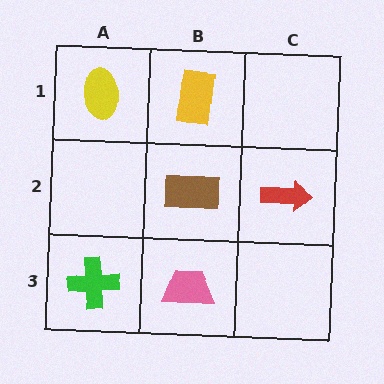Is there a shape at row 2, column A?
No, that cell is empty.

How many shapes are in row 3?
2 shapes.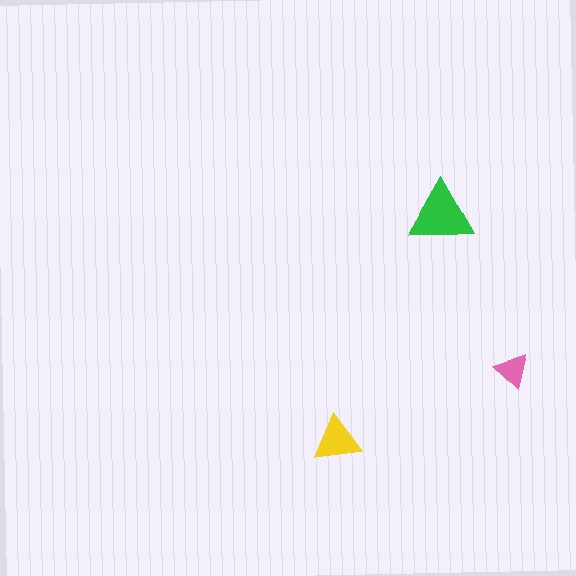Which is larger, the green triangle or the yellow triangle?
The green one.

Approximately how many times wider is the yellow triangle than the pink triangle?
About 1.5 times wider.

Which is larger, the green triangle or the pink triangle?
The green one.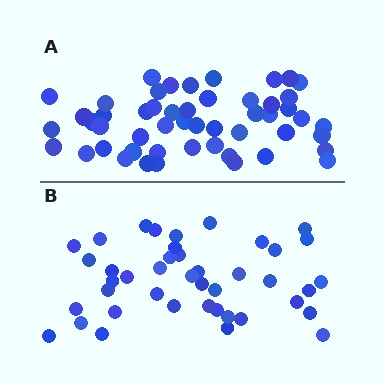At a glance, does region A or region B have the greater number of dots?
Region A (the top region) has more dots.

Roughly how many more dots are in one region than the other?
Region A has roughly 8 or so more dots than region B.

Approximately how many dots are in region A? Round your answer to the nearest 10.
About 50 dots. (The exact count is 51, which rounds to 50.)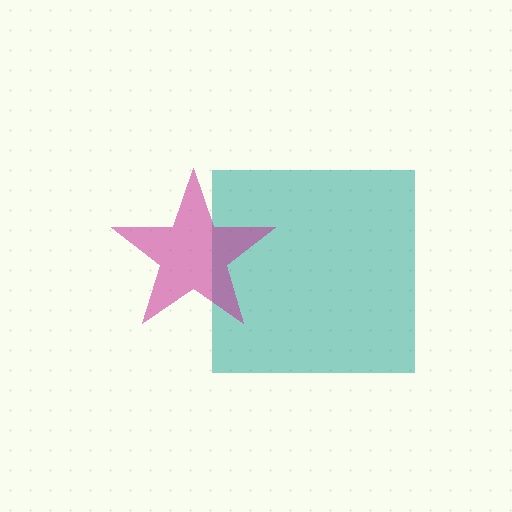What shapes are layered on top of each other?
The layered shapes are: a teal square, a magenta star.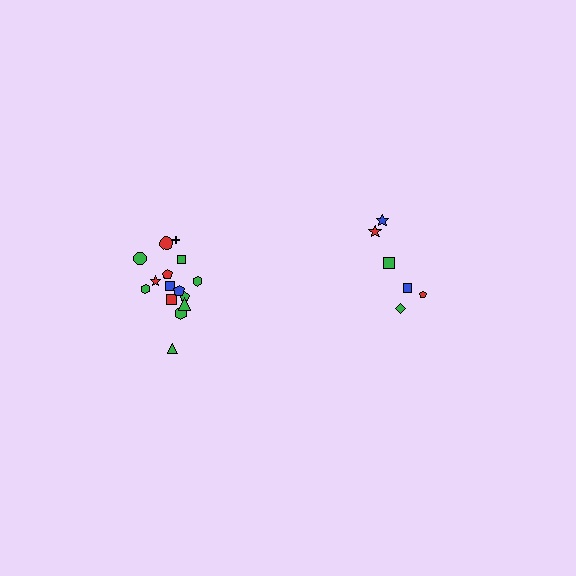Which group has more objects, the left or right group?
The left group.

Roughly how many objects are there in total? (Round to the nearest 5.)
Roughly 20 objects in total.